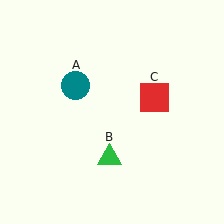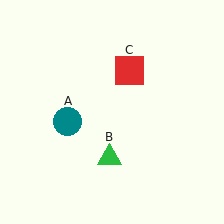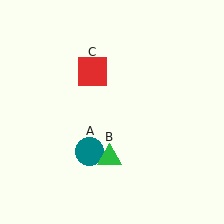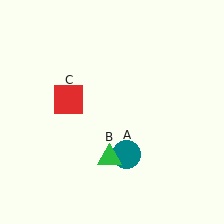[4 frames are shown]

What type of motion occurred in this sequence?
The teal circle (object A), red square (object C) rotated counterclockwise around the center of the scene.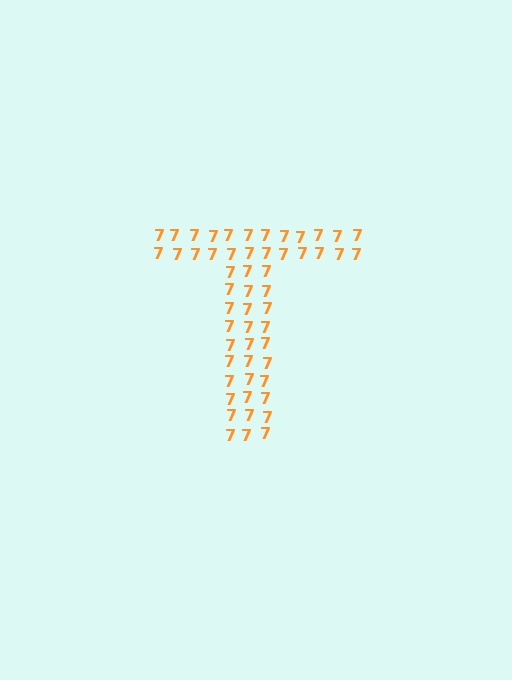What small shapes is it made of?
It is made of small digit 7's.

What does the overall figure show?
The overall figure shows the letter T.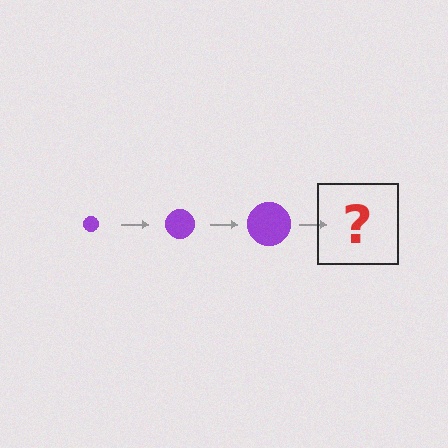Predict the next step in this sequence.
The next step is a purple circle, larger than the previous one.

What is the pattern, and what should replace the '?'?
The pattern is that the circle gets progressively larger each step. The '?' should be a purple circle, larger than the previous one.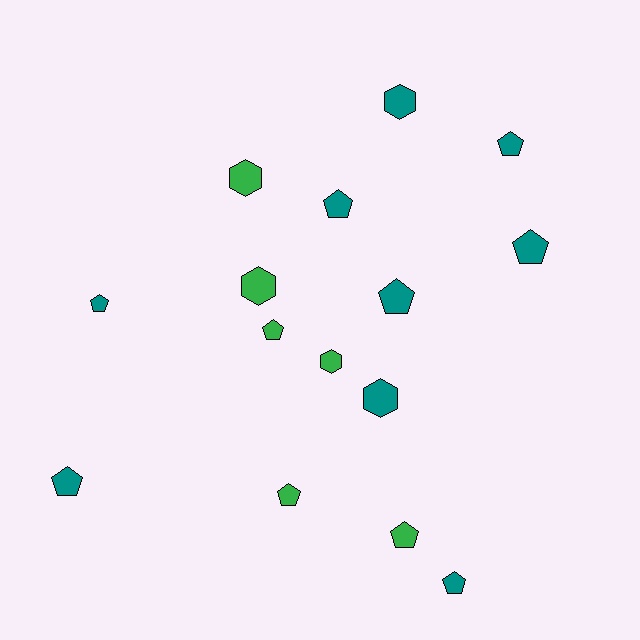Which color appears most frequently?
Teal, with 9 objects.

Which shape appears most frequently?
Pentagon, with 10 objects.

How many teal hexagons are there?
There are 2 teal hexagons.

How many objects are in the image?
There are 15 objects.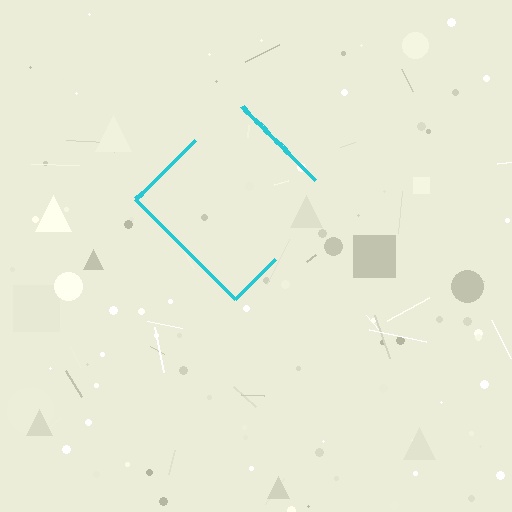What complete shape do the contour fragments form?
The contour fragments form a diamond.